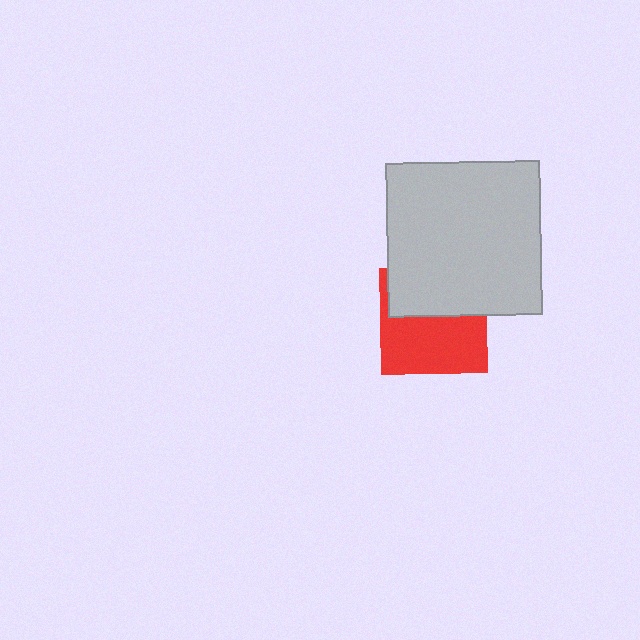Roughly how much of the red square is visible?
About half of it is visible (roughly 56%).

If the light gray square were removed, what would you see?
You would see the complete red square.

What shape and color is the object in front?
The object in front is a light gray square.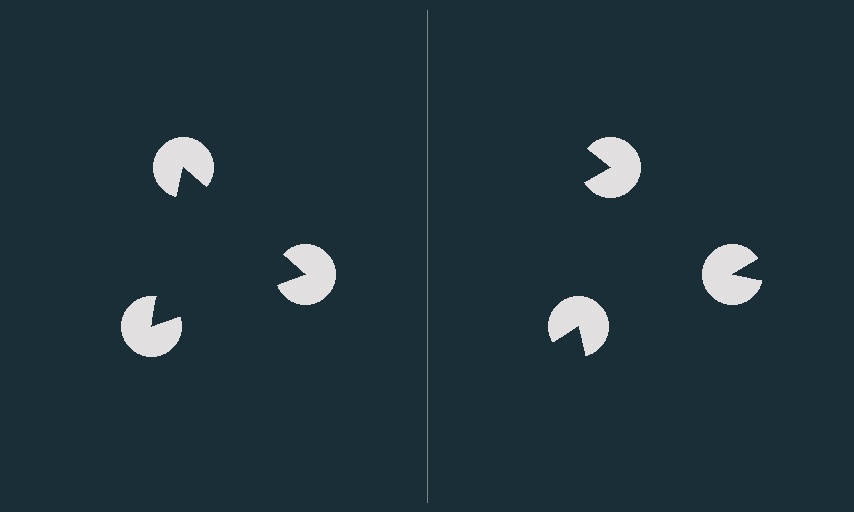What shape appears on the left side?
An illusory triangle.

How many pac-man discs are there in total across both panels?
6 — 3 on each side.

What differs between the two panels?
The pac-man discs are positioned identically on both sides; only the wedge orientations differ. On the left they align to a triangle; on the right they are misaligned.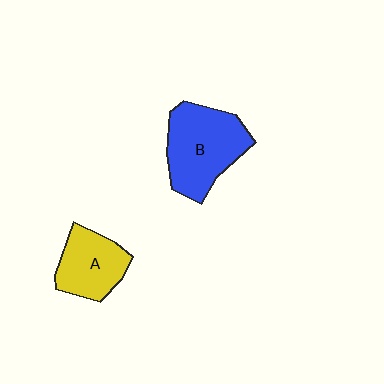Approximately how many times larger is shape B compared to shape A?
Approximately 1.5 times.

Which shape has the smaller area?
Shape A (yellow).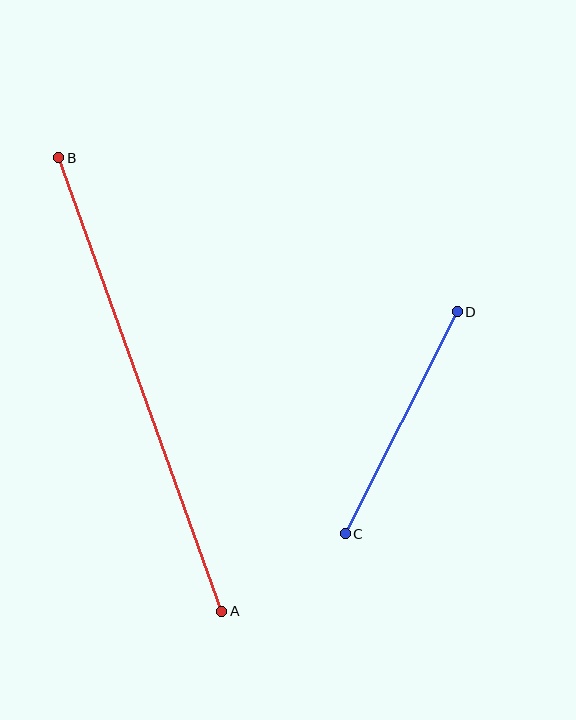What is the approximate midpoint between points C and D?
The midpoint is at approximately (401, 423) pixels.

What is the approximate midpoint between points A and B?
The midpoint is at approximately (140, 385) pixels.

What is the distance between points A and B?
The distance is approximately 482 pixels.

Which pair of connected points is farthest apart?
Points A and B are farthest apart.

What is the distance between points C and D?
The distance is approximately 249 pixels.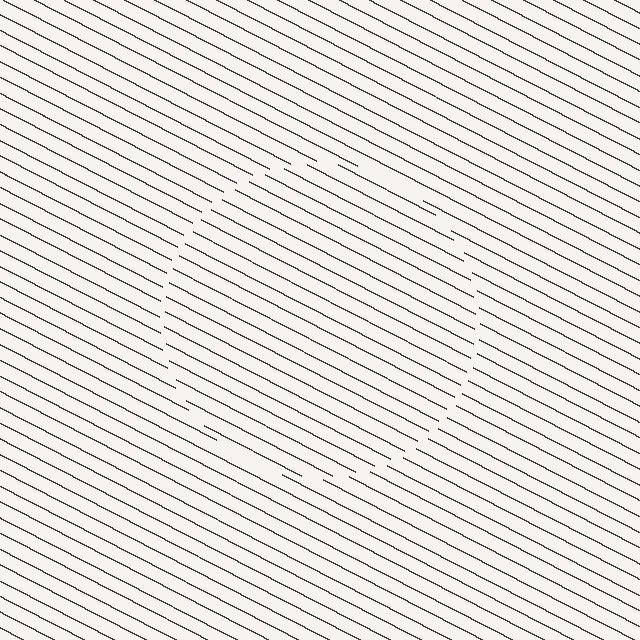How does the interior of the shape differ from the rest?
The interior of the shape contains the same grating, shifted by half a period — the contour is defined by the phase discontinuity where line-ends from the inner and outer gratings abut.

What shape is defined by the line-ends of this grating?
An illusory circle. The interior of the shape contains the same grating, shifted by half a period — the contour is defined by the phase discontinuity where line-ends from the inner and outer gratings abut.